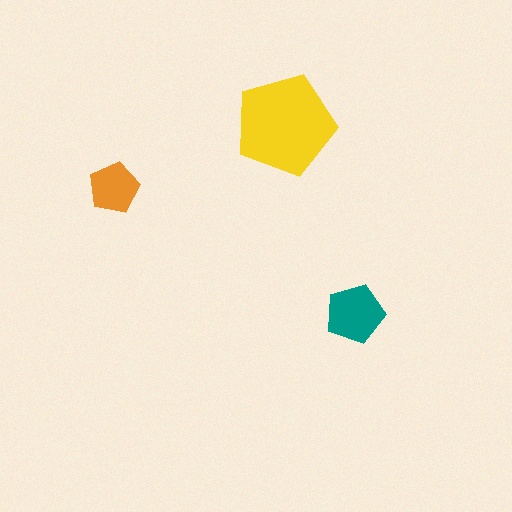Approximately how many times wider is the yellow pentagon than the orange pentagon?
About 2 times wider.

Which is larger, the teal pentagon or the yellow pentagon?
The yellow one.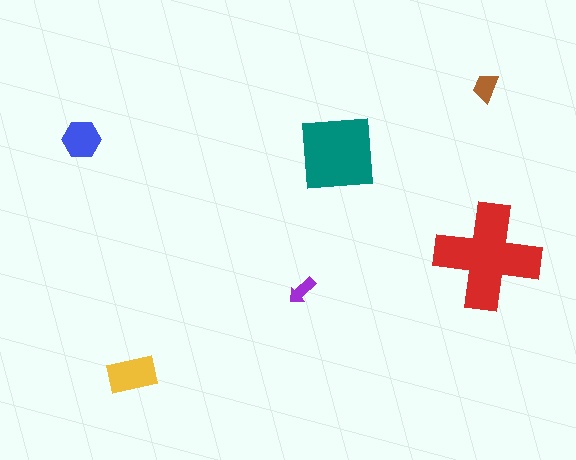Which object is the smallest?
The purple arrow.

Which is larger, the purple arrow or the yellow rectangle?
The yellow rectangle.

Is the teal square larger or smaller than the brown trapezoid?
Larger.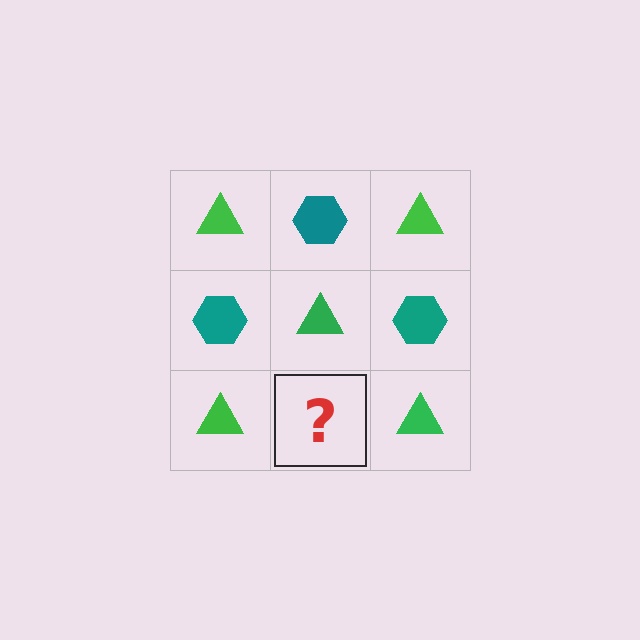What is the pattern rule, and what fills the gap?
The rule is that it alternates green triangle and teal hexagon in a checkerboard pattern. The gap should be filled with a teal hexagon.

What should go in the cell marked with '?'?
The missing cell should contain a teal hexagon.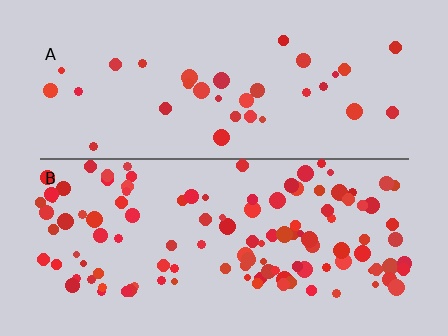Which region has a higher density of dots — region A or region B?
B (the bottom).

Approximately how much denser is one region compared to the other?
Approximately 3.4× — region B over region A.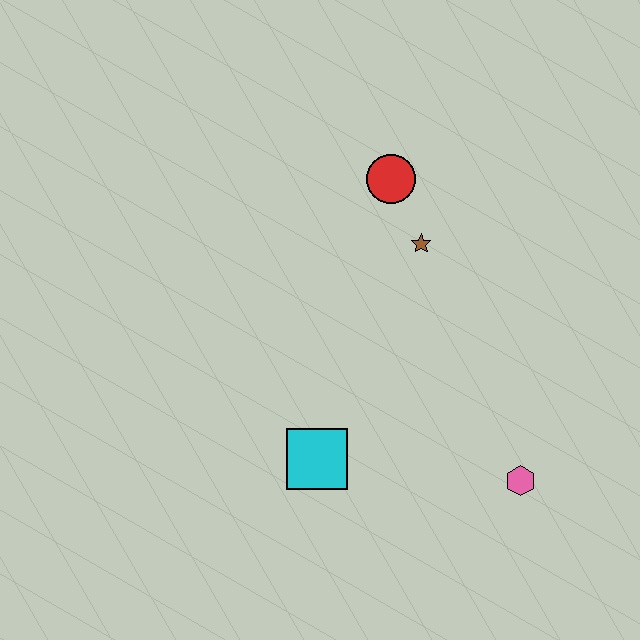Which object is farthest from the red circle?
The pink hexagon is farthest from the red circle.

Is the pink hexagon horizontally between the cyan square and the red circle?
No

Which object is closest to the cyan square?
The pink hexagon is closest to the cyan square.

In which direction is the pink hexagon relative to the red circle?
The pink hexagon is below the red circle.